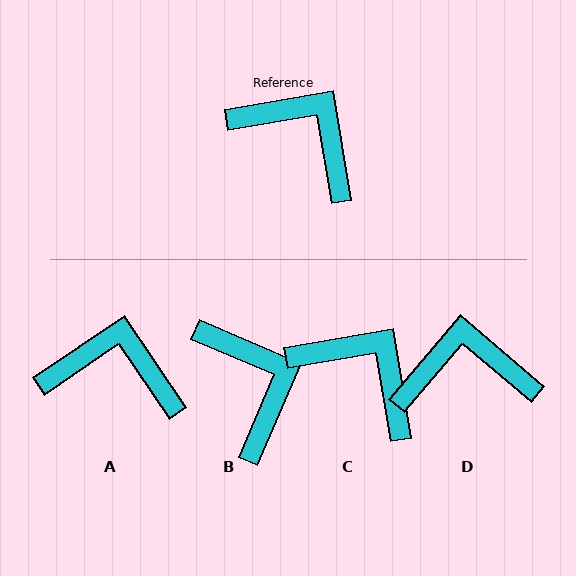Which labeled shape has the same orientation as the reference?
C.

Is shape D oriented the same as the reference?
No, it is off by about 40 degrees.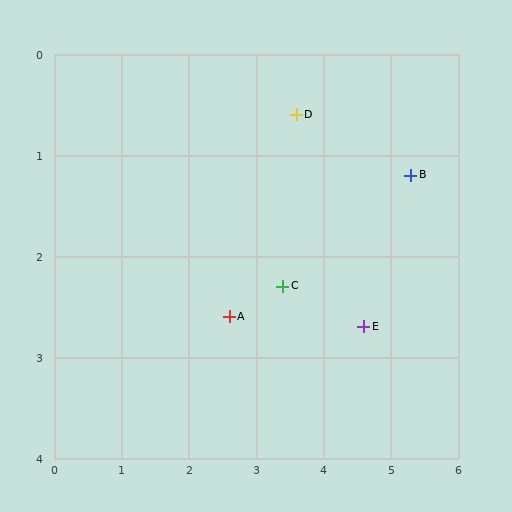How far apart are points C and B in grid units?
Points C and B are about 2.2 grid units apart.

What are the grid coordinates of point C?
Point C is at approximately (3.4, 2.3).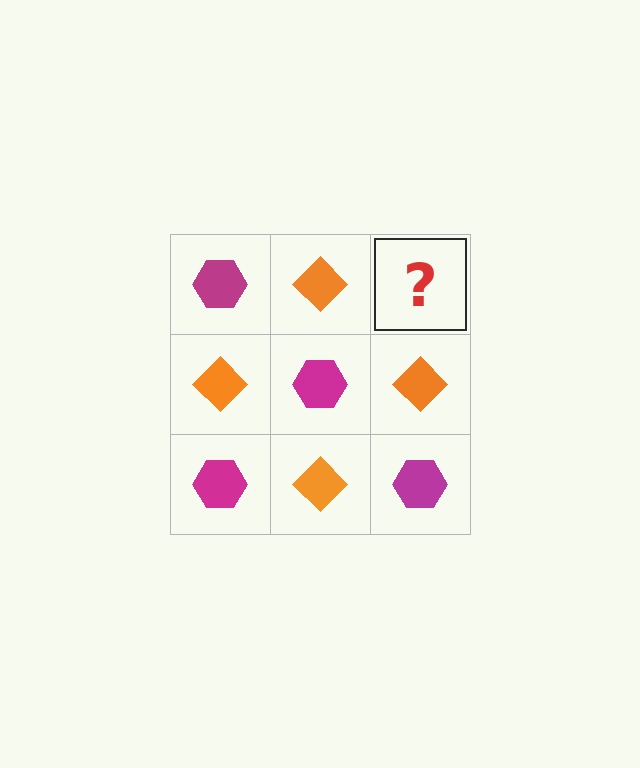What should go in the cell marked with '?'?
The missing cell should contain a magenta hexagon.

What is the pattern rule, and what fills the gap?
The rule is that it alternates magenta hexagon and orange diamond in a checkerboard pattern. The gap should be filled with a magenta hexagon.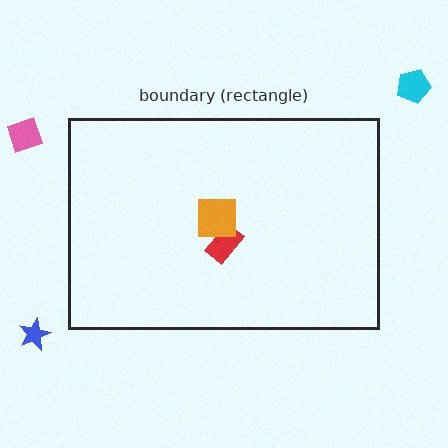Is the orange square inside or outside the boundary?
Inside.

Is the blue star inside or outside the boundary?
Outside.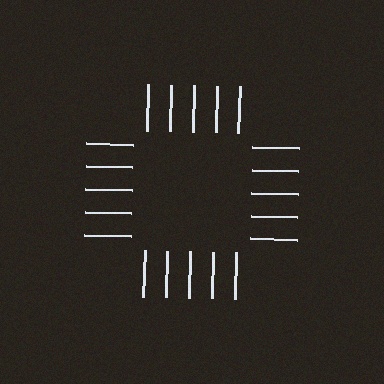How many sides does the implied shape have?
4 sides — the line-ends trace a square.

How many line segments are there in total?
20 — 5 along each of the 4 edges.